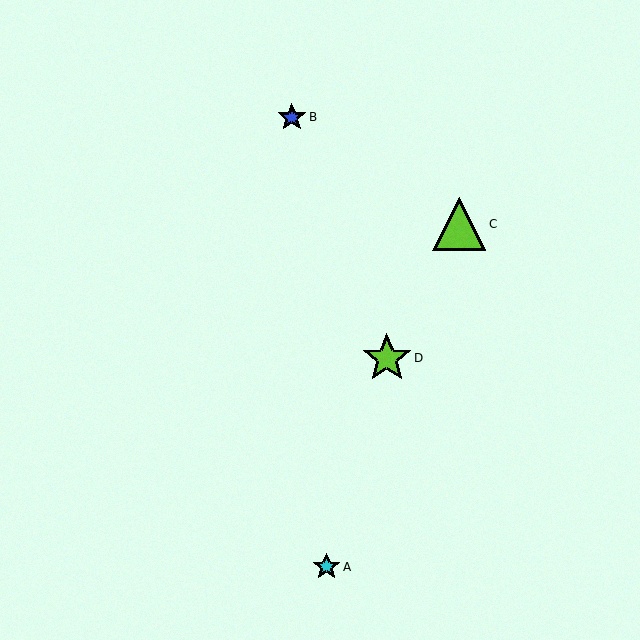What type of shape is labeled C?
Shape C is a lime triangle.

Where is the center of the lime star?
The center of the lime star is at (387, 358).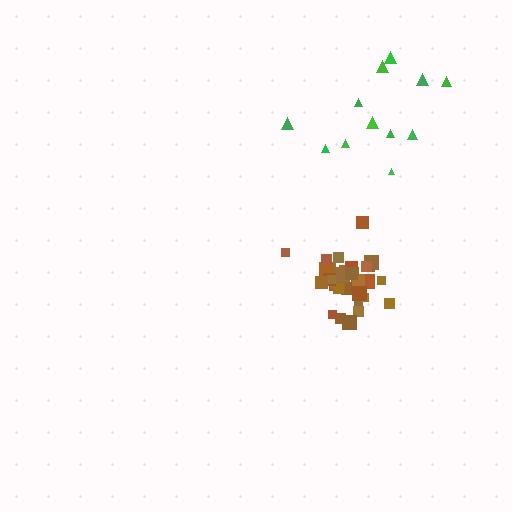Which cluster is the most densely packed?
Brown.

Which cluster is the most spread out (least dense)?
Green.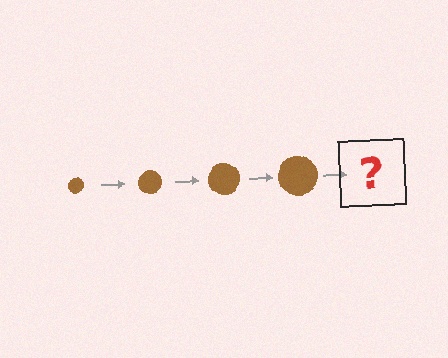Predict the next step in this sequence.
The next step is a brown circle, larger than the previous one.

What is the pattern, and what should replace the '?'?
The pattern is that the circle gets progressively larger each step. The '?' should be a brown circle, larger than the previous one.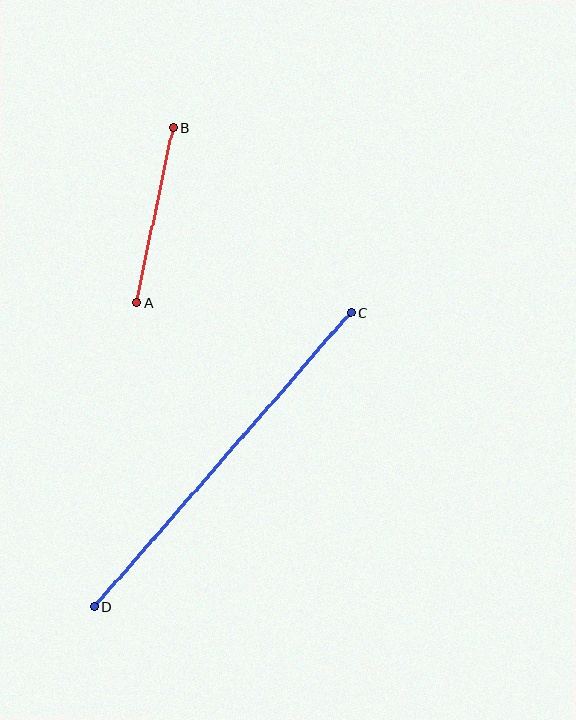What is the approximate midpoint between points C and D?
The midpoint is at approximately (223, 460) pixels.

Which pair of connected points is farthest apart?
Points C and D are farthest apart.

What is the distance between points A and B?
The distance is approximately 180 pixels.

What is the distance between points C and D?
The distance is approximately 390 pixels.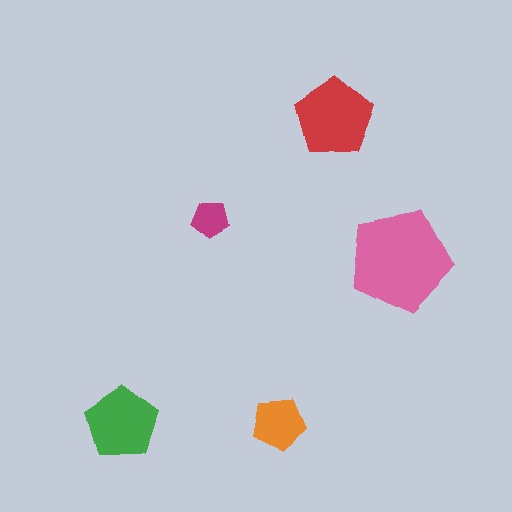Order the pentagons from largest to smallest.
the pink one, the red one, the green one, the orange one, the magenta one.